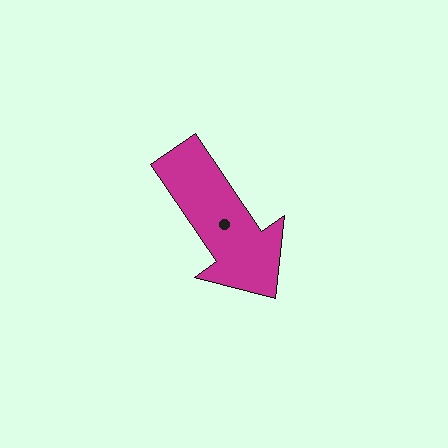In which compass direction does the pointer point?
Southeast.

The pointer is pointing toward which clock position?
Roughly 5 o'clock.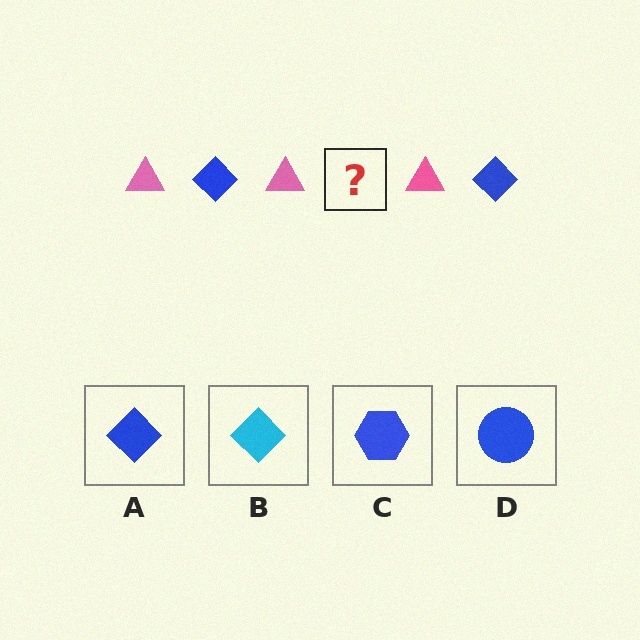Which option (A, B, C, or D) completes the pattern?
A.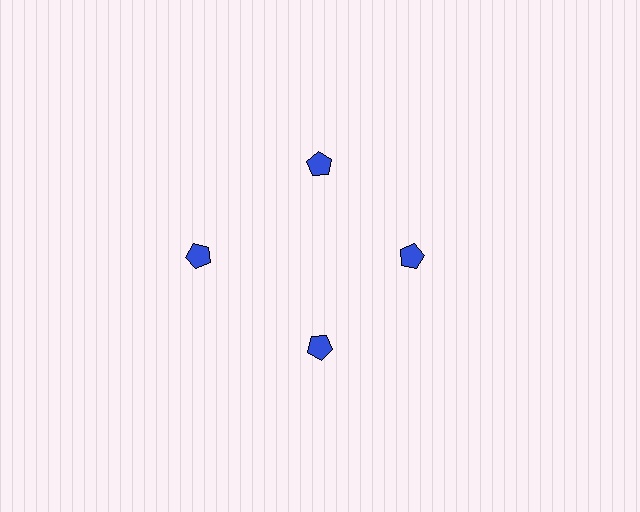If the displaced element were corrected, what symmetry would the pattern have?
It would have 4-fold rotational symmetry — the pattern would map onto itself every 90 degrees.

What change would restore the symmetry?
The symmetry would be restored by moving it inward, back onto the ring so that all 4 pentagons sit at equal angles and equal distance from the center.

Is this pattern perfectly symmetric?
No. The 4 blue pentagons are arranged in a ring, but one element near the 9 o'clock position is pushed outward from the center, breaking the 4-fold rotational symmetry.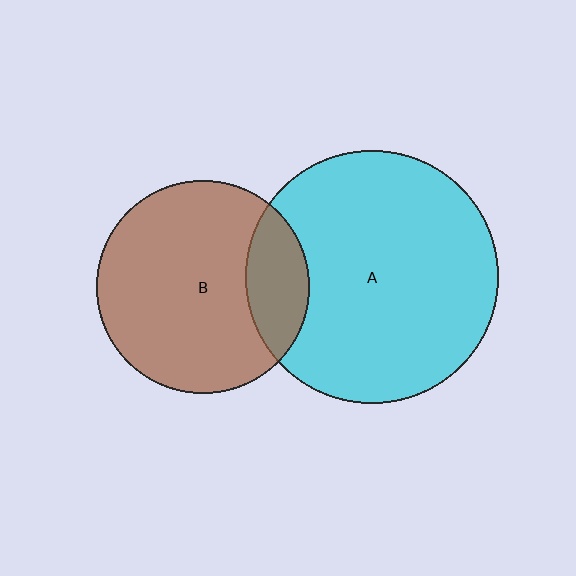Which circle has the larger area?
Circle A (cyan).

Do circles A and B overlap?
Yes.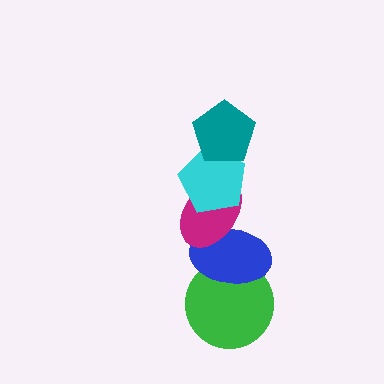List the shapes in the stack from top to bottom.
From top to bottom: the teal pentagon, the cyan pentagon, the magenta ellipse, the blue ellipse, the green circle.